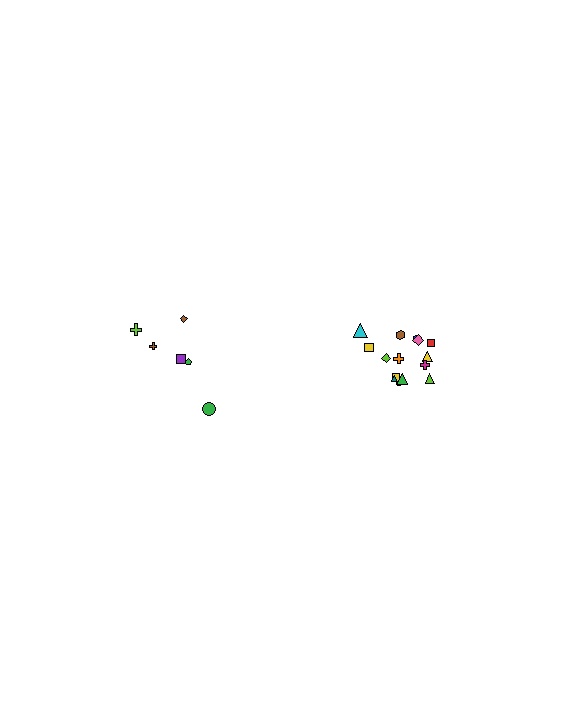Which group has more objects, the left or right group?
The right group.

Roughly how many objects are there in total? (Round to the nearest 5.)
Roughly 20 objects in total.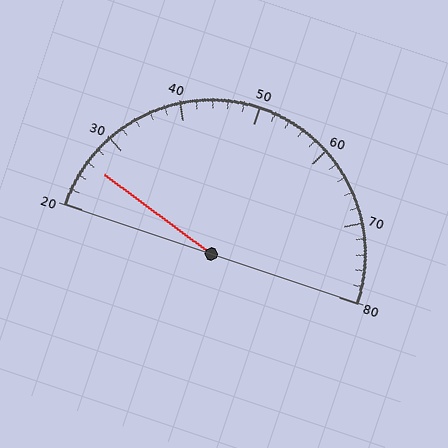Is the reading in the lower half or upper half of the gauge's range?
The reading is in the lower half of the range (20 to 80).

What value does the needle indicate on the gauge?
The needle indicates approximately 26.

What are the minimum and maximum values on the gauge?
The gauge ranges from 20 to 80.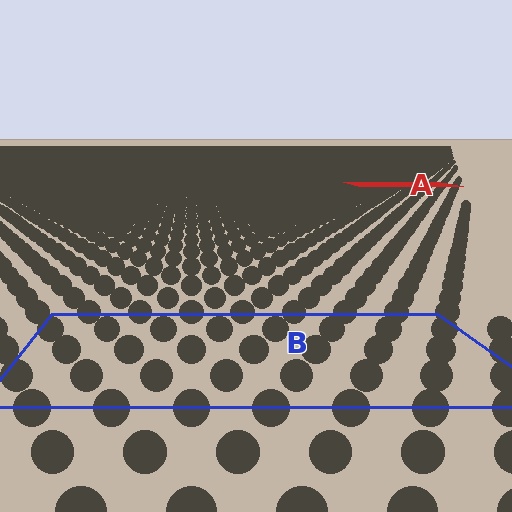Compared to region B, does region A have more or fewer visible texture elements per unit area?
Region A has more texture elements per unit area — they are packed more densely because it is farther away.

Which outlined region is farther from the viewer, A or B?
Region A is farther from the viewer — the texture elements inside it appear smaller and more densely packed.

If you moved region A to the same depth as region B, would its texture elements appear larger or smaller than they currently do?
They would appear larger. At a closer depth, the same texture elements are projected at a bigger on-screen size.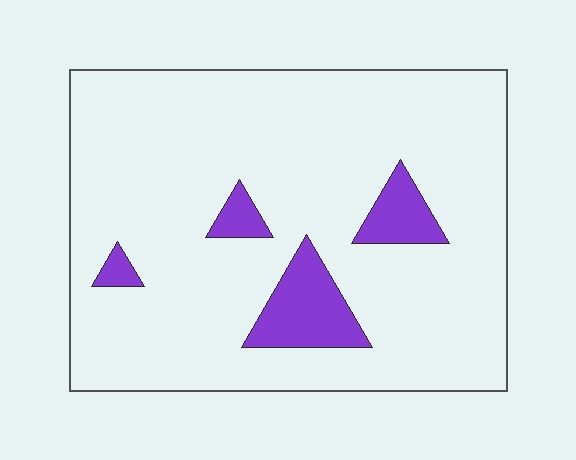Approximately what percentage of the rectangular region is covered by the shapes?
Approximately 10%.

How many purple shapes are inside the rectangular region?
4.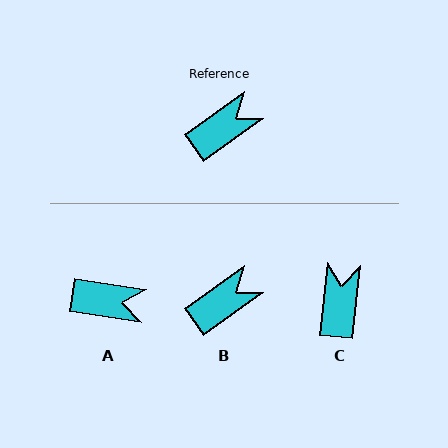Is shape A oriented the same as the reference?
No, it is off by about 44 degrees.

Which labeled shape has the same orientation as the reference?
B.